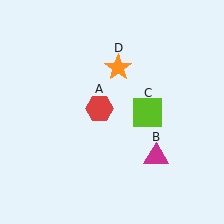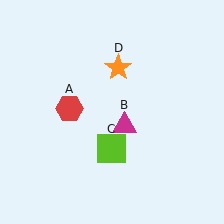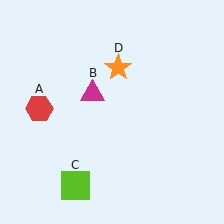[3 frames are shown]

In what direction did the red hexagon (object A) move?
The red hexagon (object A) moved left.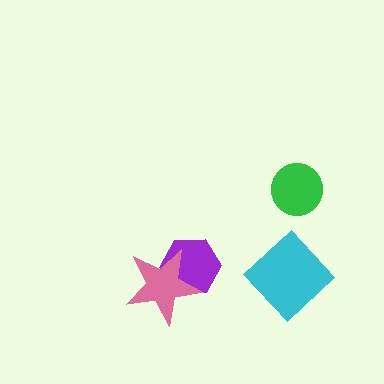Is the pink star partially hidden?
No, no other shape covers it.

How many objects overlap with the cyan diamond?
0 objects overlap with the cyan diamond.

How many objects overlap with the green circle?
0 objects overlap with the green circle.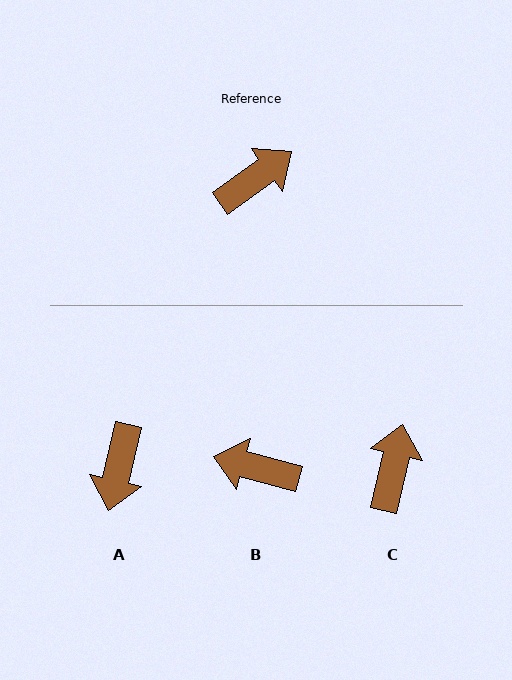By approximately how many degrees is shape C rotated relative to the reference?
Approximately 41 degrees counter-clockwise.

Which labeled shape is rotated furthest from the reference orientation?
A, about 139 degrees away.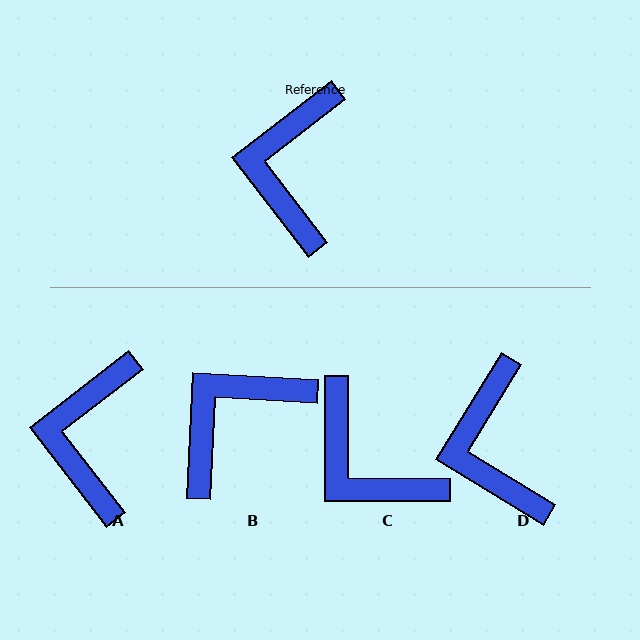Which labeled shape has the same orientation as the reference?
A.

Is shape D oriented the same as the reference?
No, it is off by about 21 degrees.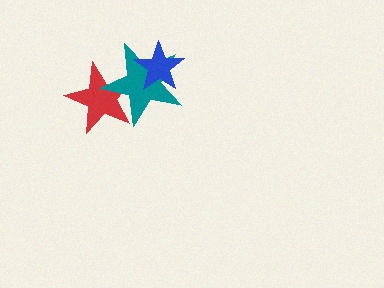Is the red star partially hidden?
Yes, it is partially covered by another shape.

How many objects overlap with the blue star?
1 object overlaps with the blue star.